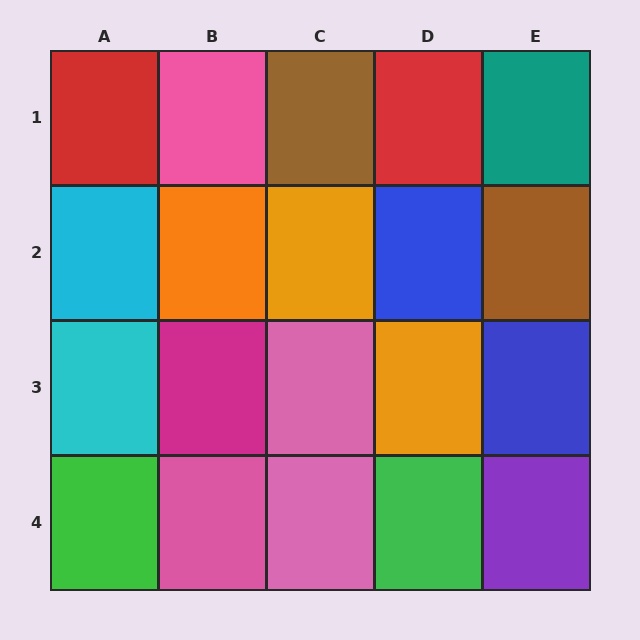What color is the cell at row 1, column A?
Red.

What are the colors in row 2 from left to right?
Cyan, orange, orange, blue, brown.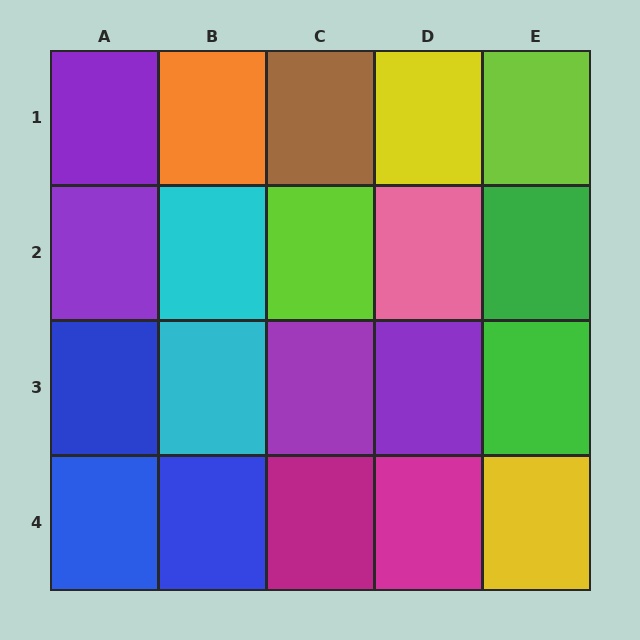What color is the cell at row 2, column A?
Purple.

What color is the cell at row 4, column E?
Yellow.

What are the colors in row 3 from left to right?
Blue, cyan, purple, purple, green.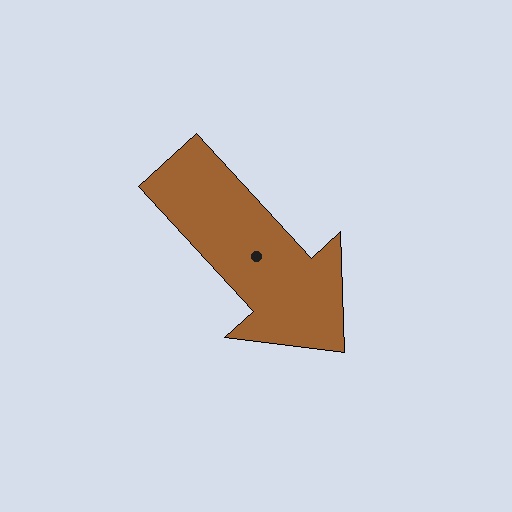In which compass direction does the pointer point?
Southeast.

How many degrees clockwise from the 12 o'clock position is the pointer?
Approximately 137 degrees.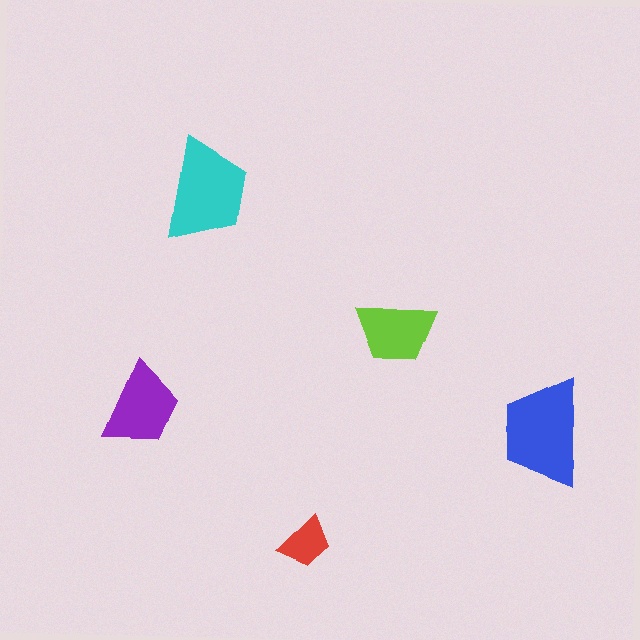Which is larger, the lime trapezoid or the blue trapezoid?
The blue one.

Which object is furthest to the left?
The purple trapezoid is leftmost.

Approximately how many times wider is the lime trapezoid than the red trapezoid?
About 1.5 times wider.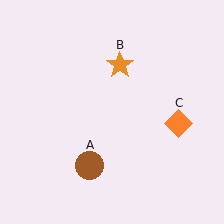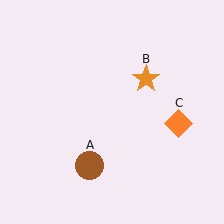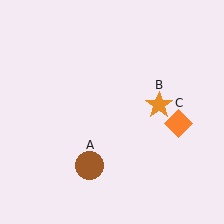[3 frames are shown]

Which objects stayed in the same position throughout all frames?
Brown circle (object A) and orange diamond (object C) remained stationary.